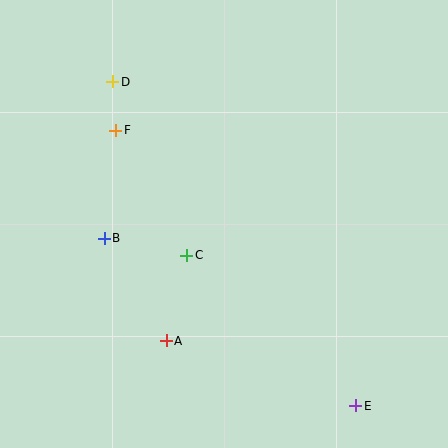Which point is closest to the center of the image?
Point C at (187, 255) is closest to the center.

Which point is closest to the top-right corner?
Point D is closest to the top-right corner.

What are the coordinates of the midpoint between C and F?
The midpoint between C and F is at (151, 193).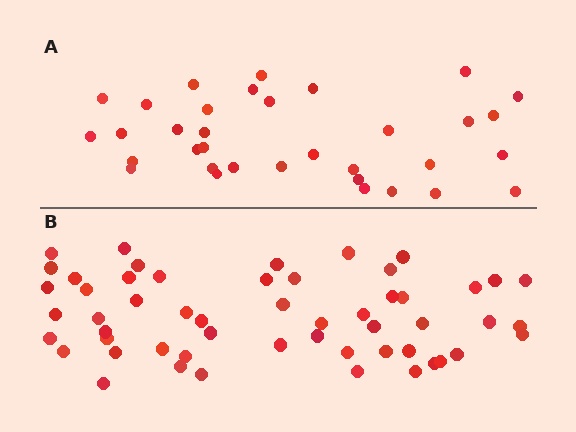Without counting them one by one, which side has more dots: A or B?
Region B (the bottom region) has more dots.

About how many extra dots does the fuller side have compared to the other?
Region B has approximately 20 more dots than region A.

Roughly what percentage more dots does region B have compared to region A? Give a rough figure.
About 60% more.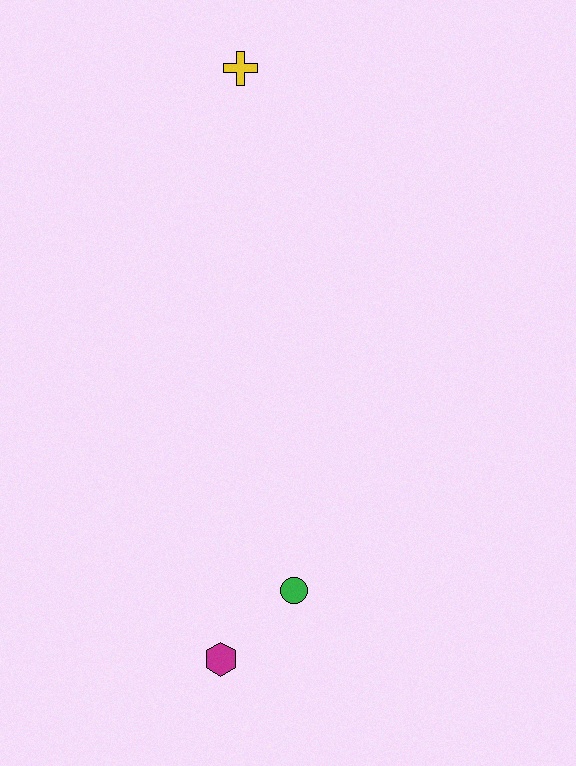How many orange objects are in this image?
There are no orange objects.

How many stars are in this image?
There are no stars.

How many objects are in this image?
There are 3 objects.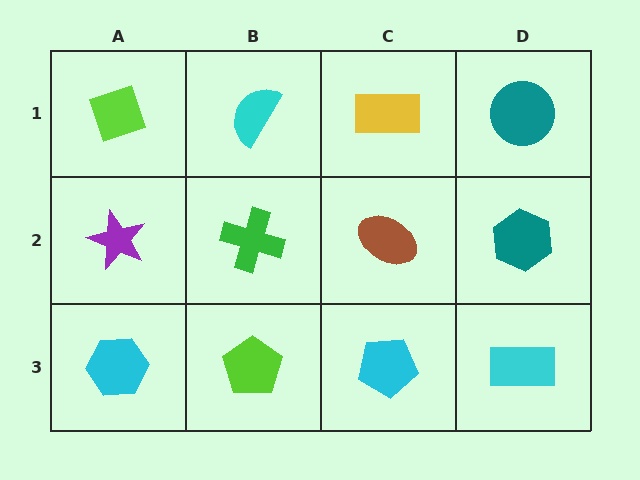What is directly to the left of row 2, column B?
A purple star.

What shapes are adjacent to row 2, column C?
A yellow rectangle (row 1, column C), a cyan pentagon (row 3, column C), a green cross (row 2, column B), a teal hexagon (row 2, column D).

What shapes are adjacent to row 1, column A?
A purple star (row 2, column A), a cyan semicircle (row 1, column B).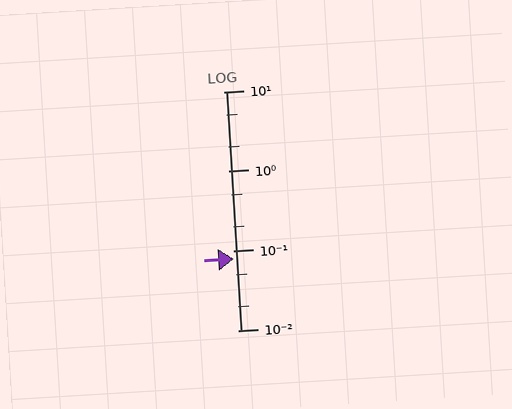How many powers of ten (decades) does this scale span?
The scale spans 3 decades, from 0.01 to 10.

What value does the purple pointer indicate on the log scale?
The pointer indicates approximately 0.078.